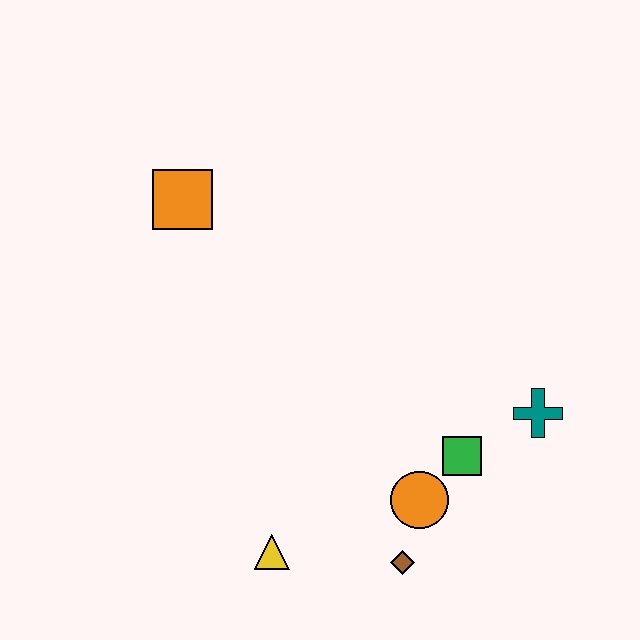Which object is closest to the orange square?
The yellow triangle is closest to the orange square.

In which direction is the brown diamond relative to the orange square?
The brown diamond is below the orange square.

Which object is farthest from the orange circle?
The orange square is farthest from the orange circle.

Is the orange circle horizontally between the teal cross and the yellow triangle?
Yes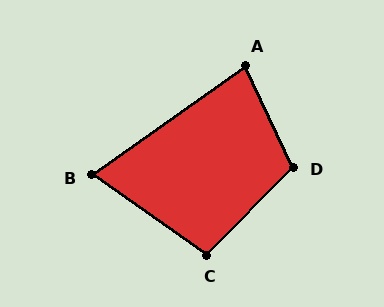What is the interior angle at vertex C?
Approximately 100 degrees (obtuse).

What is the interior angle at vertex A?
Approximately 80 degrees (acute).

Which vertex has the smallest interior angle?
B, at approximately 70 degrees.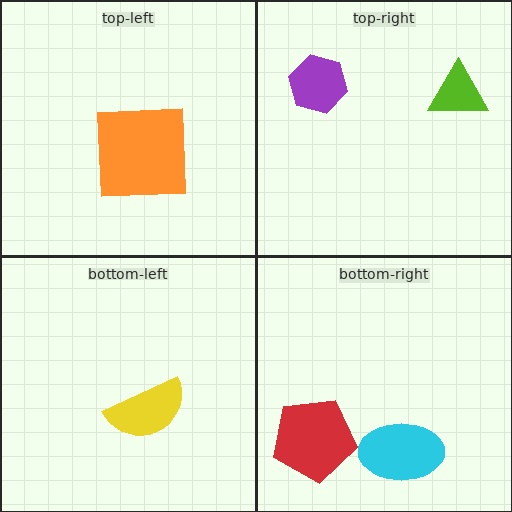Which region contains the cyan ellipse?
The bottom-right region.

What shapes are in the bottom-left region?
The yellow semicircle.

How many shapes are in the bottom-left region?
1.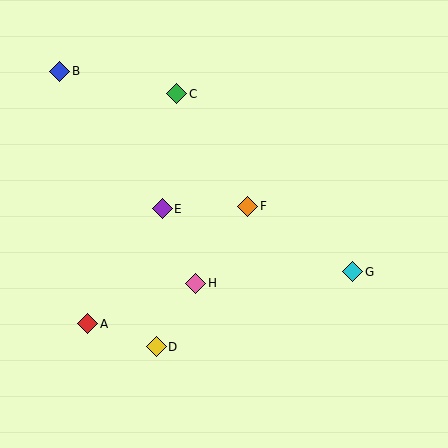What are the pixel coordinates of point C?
Point C is at (177, 94).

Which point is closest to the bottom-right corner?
Point G is closest to the bottom-right corner.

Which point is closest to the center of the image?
Point F at (248, 206) is closest to the center.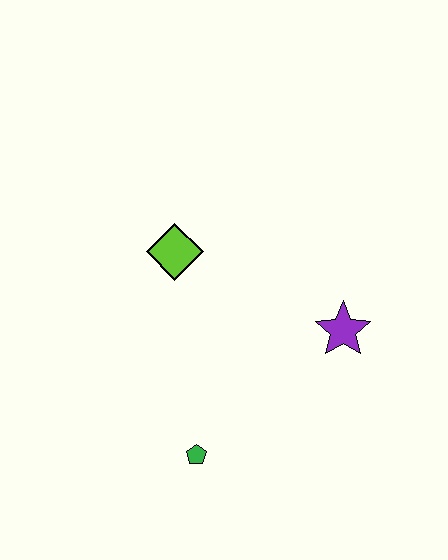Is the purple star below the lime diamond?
Yes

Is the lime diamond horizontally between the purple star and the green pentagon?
No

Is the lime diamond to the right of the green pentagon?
No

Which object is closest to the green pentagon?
The purple star is closest to the green pentagon.